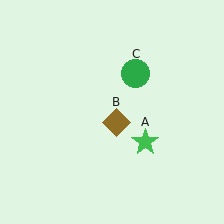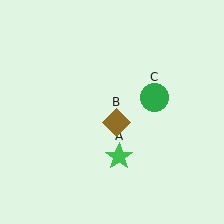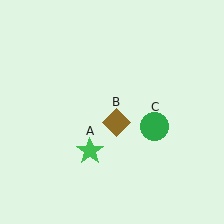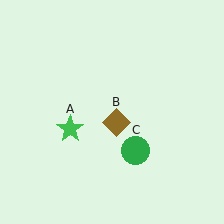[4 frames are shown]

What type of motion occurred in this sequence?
The green star (object A), green circle (object C) rotated clockwise around the center of the scene.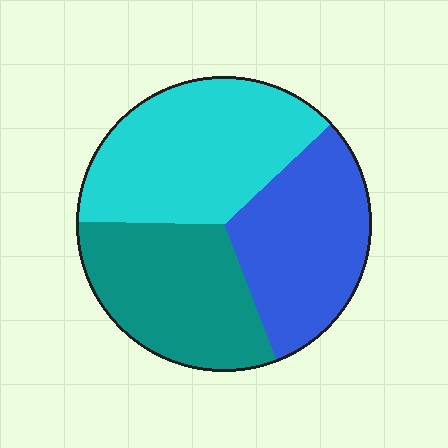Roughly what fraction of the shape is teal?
Teal takes up about one third (1/3) of the shape.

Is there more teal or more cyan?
Cyan.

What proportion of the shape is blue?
Blue covers 31% of the shape.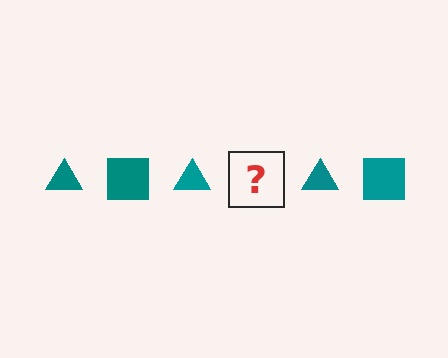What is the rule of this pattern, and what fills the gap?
The rule is that the pattern cycles through triangle, square shapes in teal. The gap should be filled with a teal square.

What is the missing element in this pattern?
The missing element is a teal square.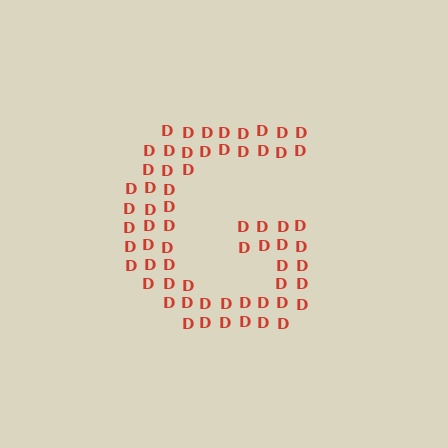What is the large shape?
The large shape is the letter G.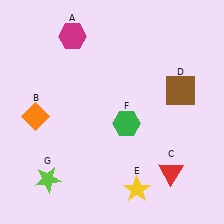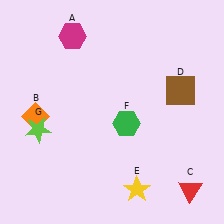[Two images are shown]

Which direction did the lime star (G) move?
The lime star (G) moved up.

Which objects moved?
The objects that moved are: the red triangle (C), the lime star (G).